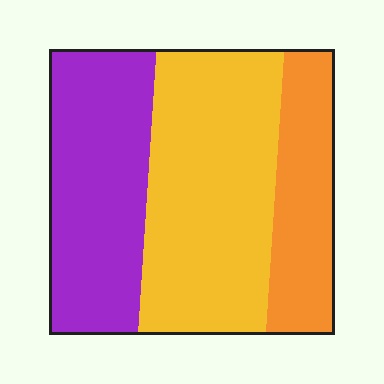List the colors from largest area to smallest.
From largest to smallest: yellow, purple, orange.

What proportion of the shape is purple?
Purple covers about 35% of the shape.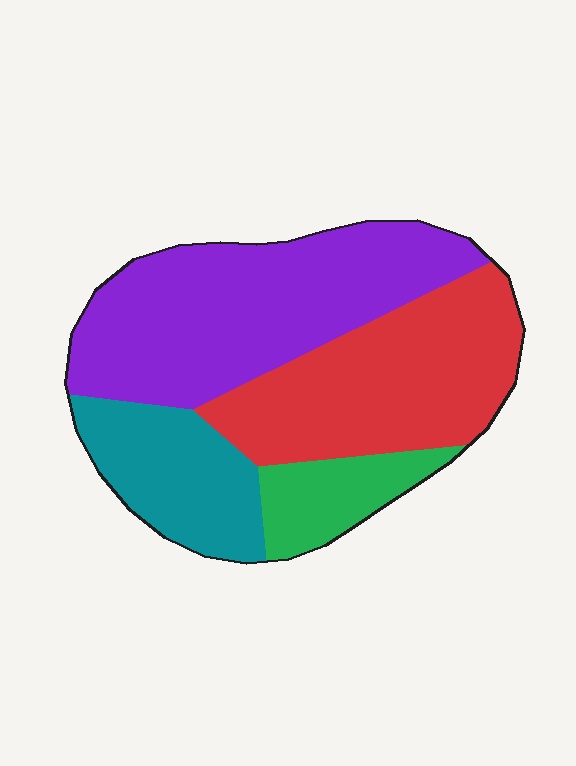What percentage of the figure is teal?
Teal takes up less than a quarter of the figure.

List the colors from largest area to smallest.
From largest to smallest: purple, red, teal, green.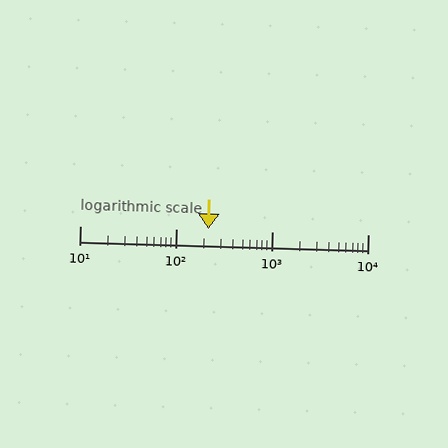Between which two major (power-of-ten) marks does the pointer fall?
The pointer is between 100 and 1000.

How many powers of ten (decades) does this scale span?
The scale spans 3 decades, from 10 to 10000.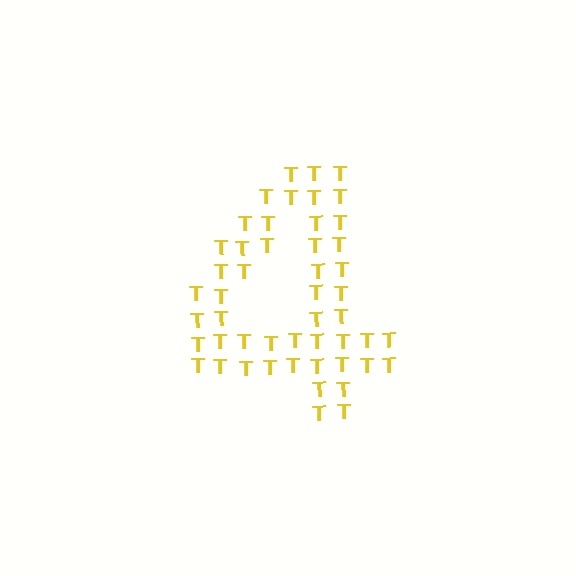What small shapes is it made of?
It is made of small letter T's.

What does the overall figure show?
The overall figure shows the digit 4.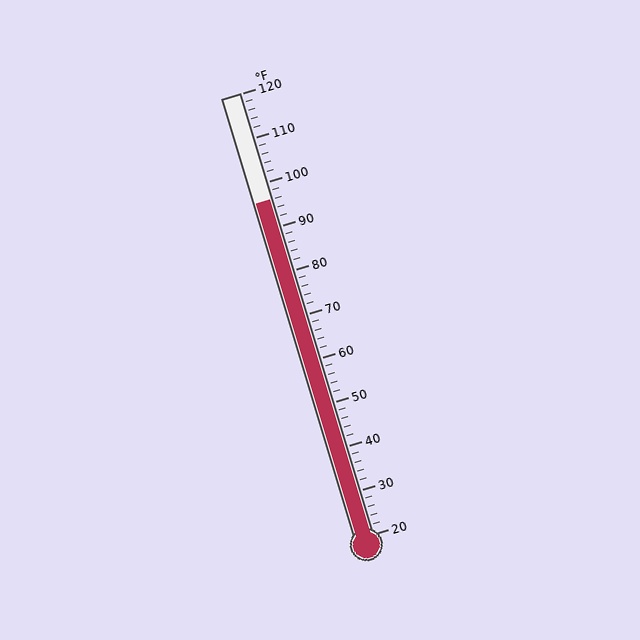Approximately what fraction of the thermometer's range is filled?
The thermometer is filled to approximately 75% of its range.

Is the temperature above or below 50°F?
The temperature is above 50°F.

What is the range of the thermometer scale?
The thermometer scale ranges from 20°F to 120°F.